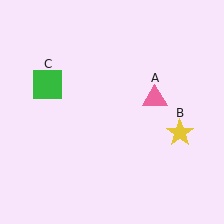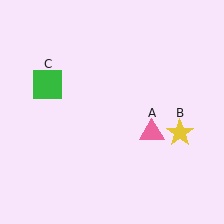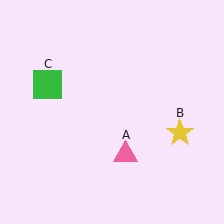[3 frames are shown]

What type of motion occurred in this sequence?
The pink triangle (object A) rotated clockwise around the center of the scene.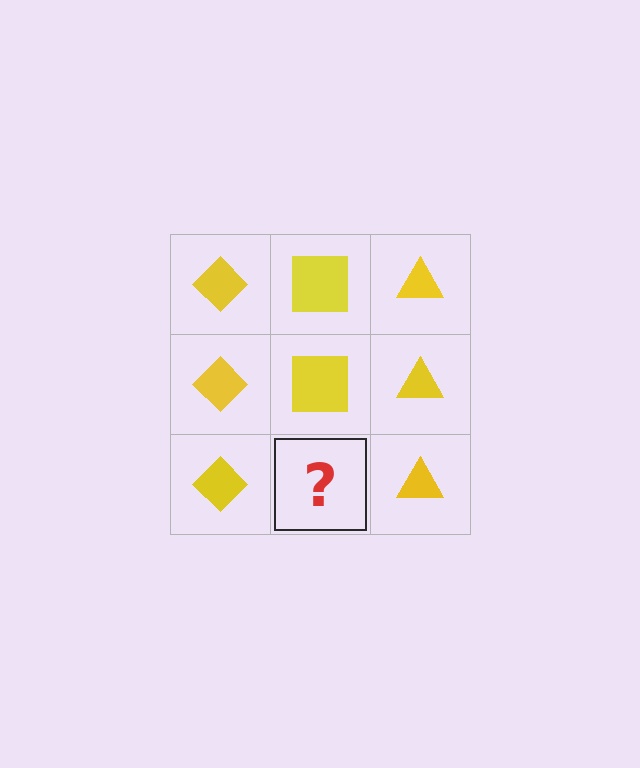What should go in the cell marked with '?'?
The missing cell should contain a yellow square.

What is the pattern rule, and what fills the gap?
The rule is that each column has a consistent shape. The gap should be filled with a yellow square.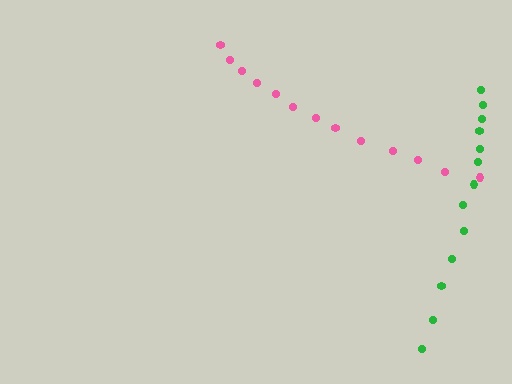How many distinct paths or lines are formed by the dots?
There are 2 distinct paths.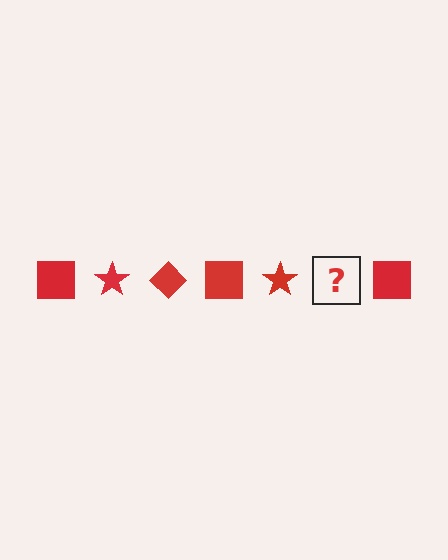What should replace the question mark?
The question mark should be replaced with a red diamond.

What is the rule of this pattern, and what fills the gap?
The rule is that the pattern cycles through square, star, diamond shapes in red. The gap should be filled with a red diamond.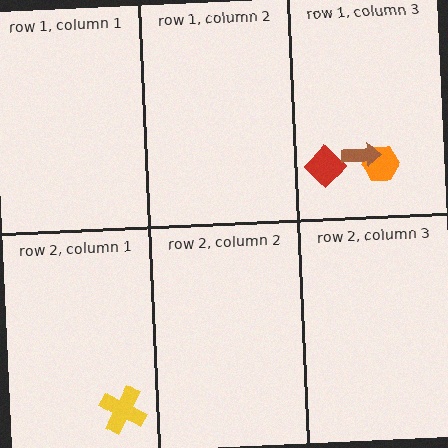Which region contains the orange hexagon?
The row 1, column 3 region.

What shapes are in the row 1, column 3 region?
The red diamond, the orange hexagon, the brown arrow.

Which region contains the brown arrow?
The row 1, column 3 region.